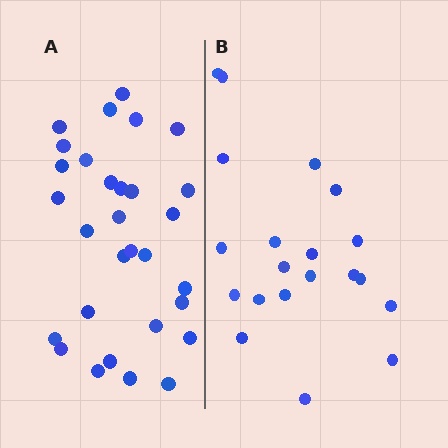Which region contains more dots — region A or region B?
Region A (the left region) has more dots.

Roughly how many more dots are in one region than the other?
Region A has roughly 10 or so more dots than region B.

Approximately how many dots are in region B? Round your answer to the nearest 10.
About 20 dots.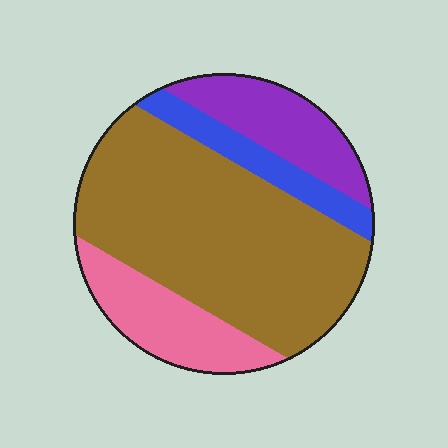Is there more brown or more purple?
Brown.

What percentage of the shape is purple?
Purple covers 16% of the shape.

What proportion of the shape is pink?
Pink covers 16% of the shape.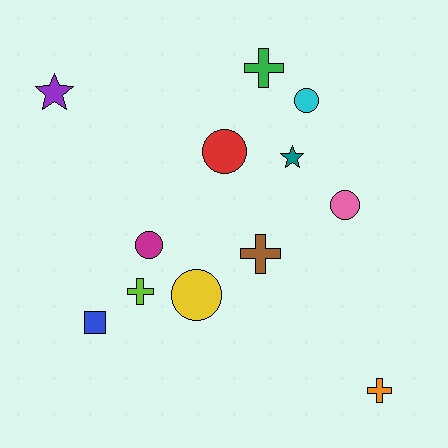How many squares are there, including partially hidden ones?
There is 1 square.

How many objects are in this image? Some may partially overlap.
There are 12 objects.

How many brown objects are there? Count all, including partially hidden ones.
There is 1 brown object.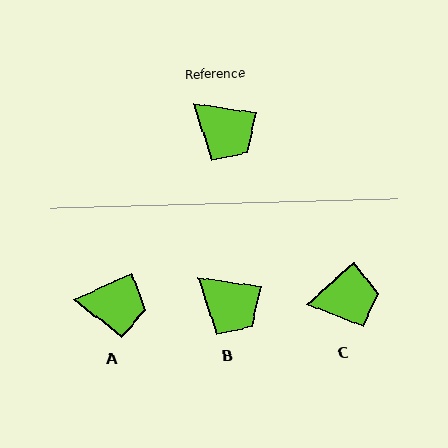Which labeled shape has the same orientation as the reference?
B.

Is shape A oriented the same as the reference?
No, it is off by about 33 degrees.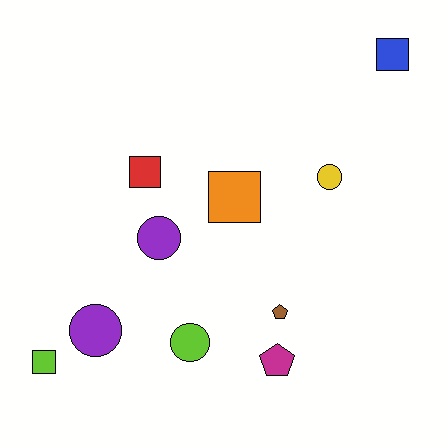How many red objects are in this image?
There is 1 red object.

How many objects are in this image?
There are 10 objects.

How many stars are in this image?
There are no stars.